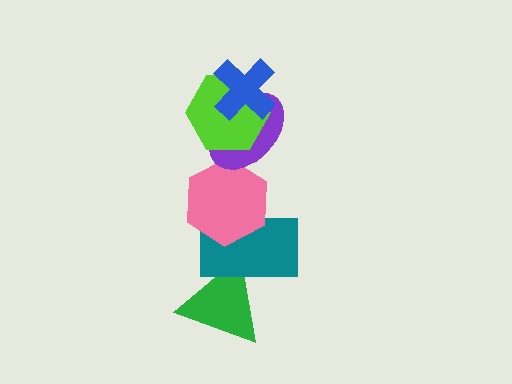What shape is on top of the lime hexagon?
The blue cross is on top of the lime hexagon.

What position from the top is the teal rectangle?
The teal rectangle is 5th from the top.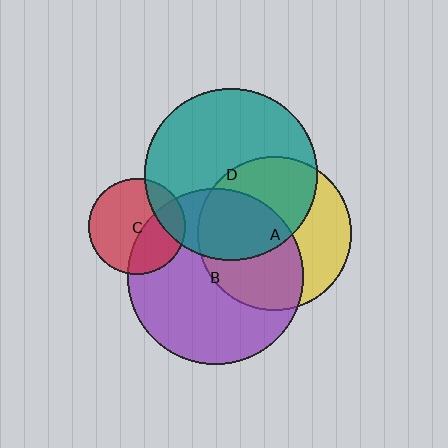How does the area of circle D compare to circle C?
Approximately 3.2 times.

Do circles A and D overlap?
Yes.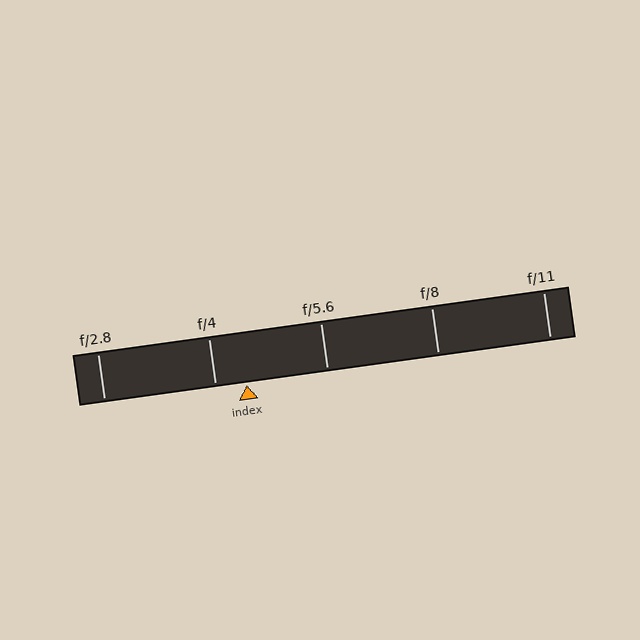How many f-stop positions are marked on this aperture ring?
There are 5 f-stop positions marked.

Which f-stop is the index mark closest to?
The index mark is closest to f/4.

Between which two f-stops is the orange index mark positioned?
The index mark is between f/4 and f/5.6.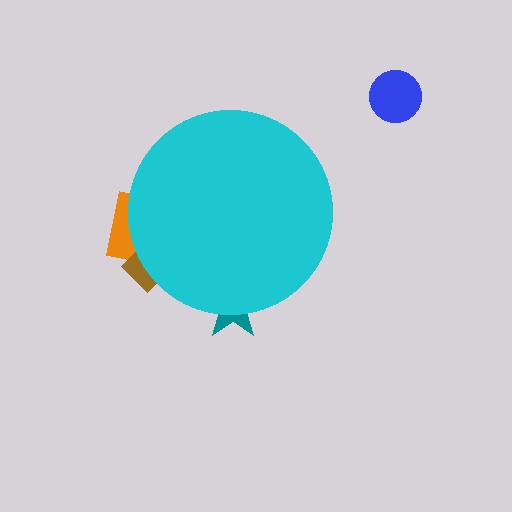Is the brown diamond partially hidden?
Yes, the brown diamond is partially hidden behind the cyan circle.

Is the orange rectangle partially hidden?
Yes, the orange rectangle is partially hidden behind the cyan circle.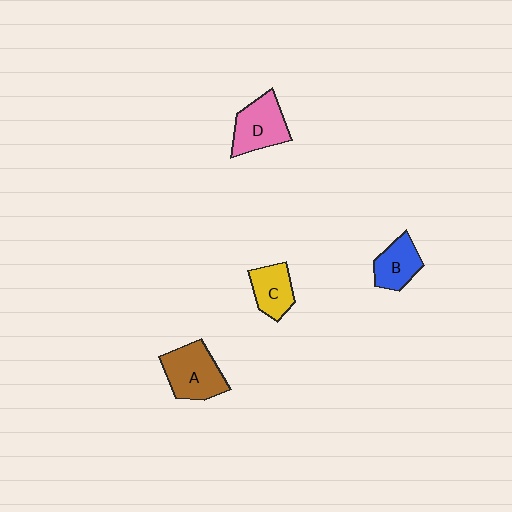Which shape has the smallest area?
Shape C (yellow).